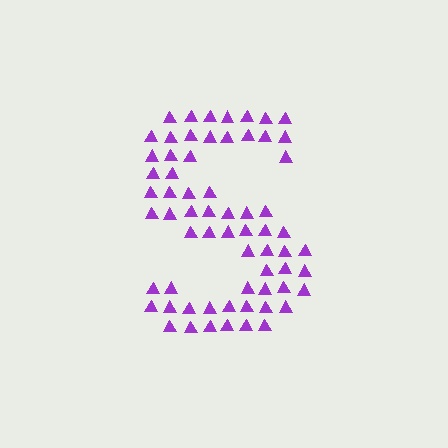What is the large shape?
The large shape is the letter S.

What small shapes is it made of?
It is made of small triangles.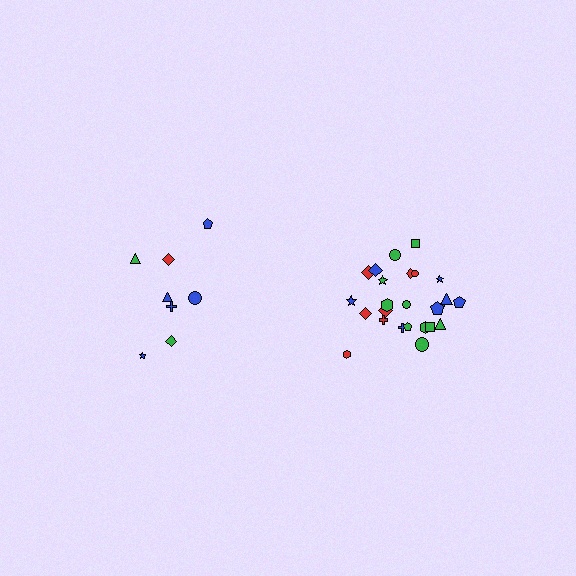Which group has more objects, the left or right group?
The right group.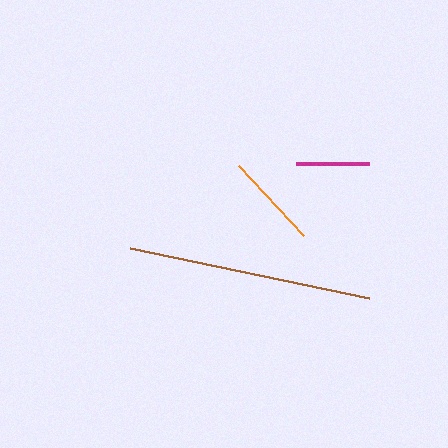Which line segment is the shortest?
The magenta line is the shortest at approximately 73 pixels.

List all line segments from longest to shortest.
From longest to shortest: brown, orange, magenta.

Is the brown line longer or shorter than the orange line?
The brown line is longer than the orange line.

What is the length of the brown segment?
The brown segment is approximately 244 pixels long.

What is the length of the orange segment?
The orange segment is approximately 96 pixels long.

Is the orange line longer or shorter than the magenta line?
The orange line is longer than the magenta line.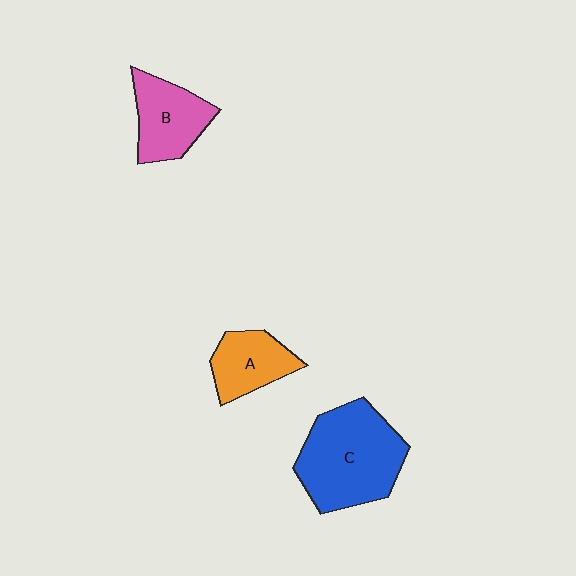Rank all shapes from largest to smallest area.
From largest to smallest: C (blue), B (pink), A (orange).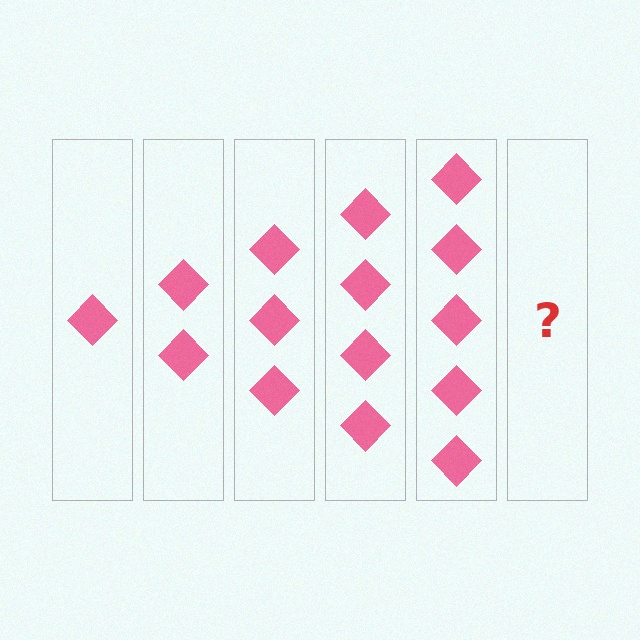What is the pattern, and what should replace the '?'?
The pattern is that each step adds one more diamond. The '?' should be 6 diamonds.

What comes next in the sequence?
The next element should be 6 diamonds.